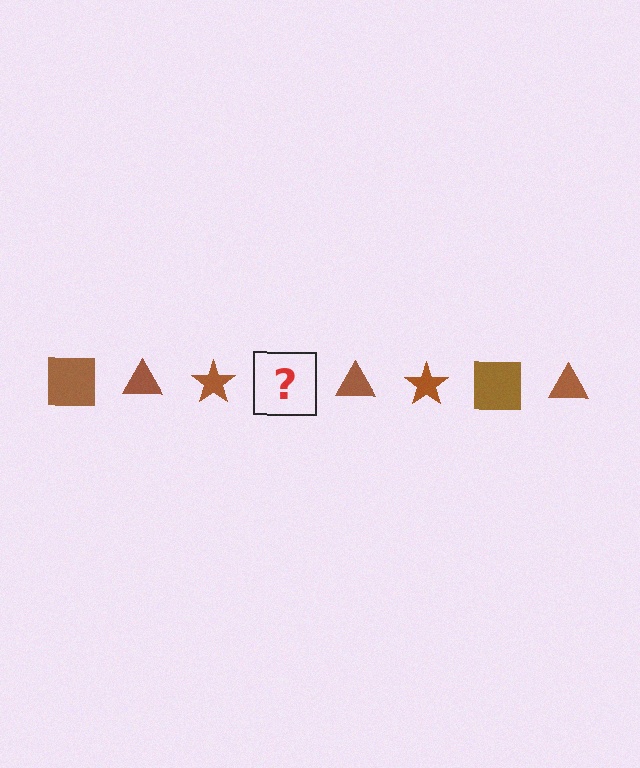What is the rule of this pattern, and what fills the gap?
The rule is that the pattern cycles through square, triangle, star shapes in brown. The gap should be filled with a brown square.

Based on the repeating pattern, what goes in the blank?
The blank should be a brown square.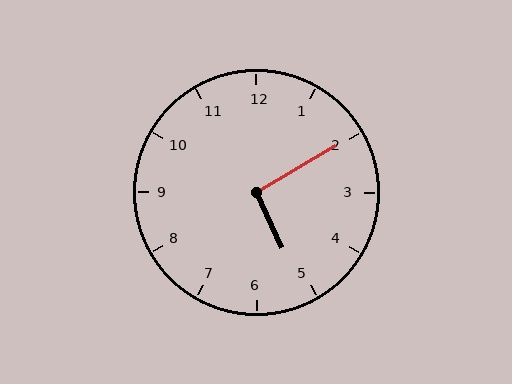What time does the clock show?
5:10.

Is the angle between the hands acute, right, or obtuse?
It is right.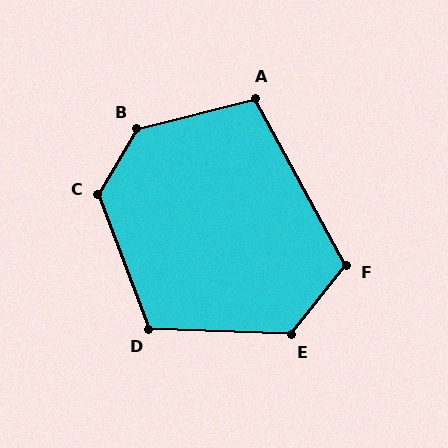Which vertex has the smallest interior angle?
A, at approximately 104 degrees.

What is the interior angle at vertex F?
Approximately 113 degrees (obtuse).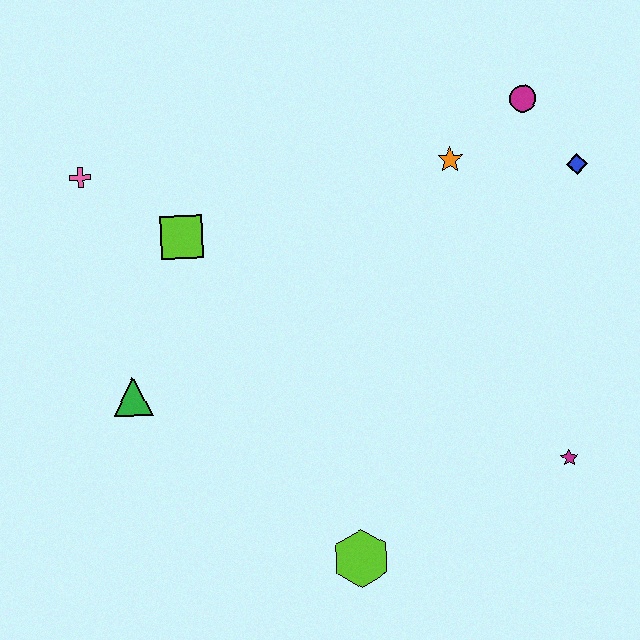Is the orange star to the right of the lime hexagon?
Yes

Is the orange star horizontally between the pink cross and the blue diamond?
Yes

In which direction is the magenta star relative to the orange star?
The magenta star is below the orange star.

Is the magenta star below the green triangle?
Yes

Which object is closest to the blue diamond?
The magenta circle is closest to the blue diamond.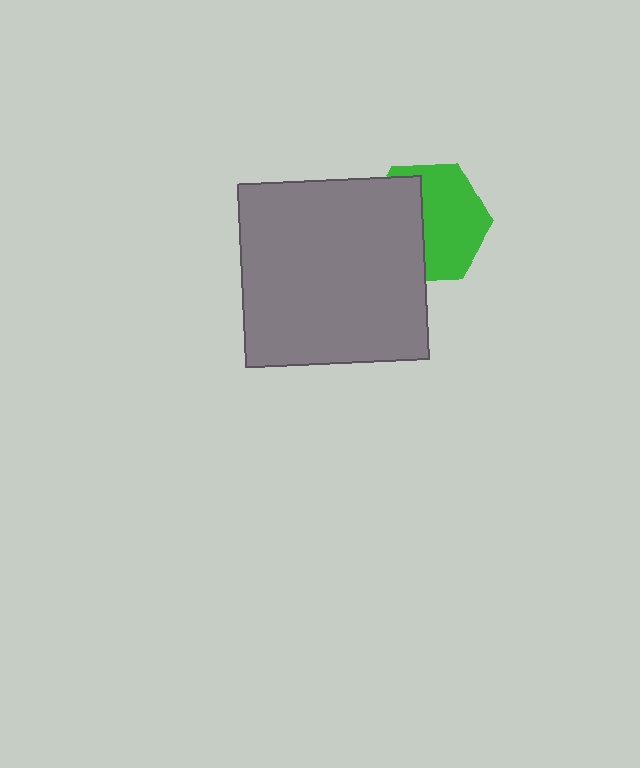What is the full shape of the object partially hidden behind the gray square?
The partially hidden object is a green hexagon.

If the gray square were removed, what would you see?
You would see the complete green hexagon.